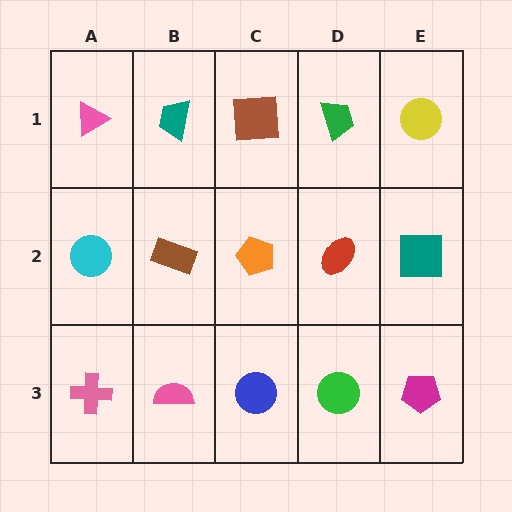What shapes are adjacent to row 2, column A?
A pink triangle (row 1, column A), a pink cross (row 3, column A), a brown rectangle (row 2, column B).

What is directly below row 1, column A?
A cyan circle.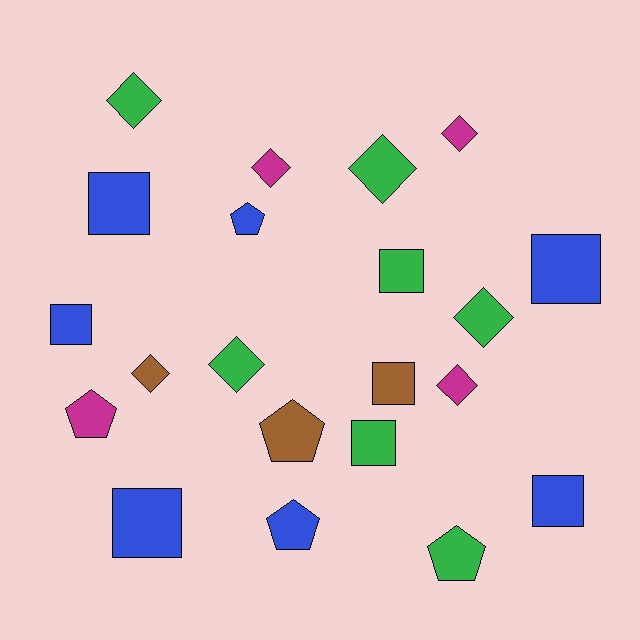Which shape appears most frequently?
Square, with 8 objects.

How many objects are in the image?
There are 21 objects.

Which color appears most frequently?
Green, with 7 objects.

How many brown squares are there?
There is 1 brown square.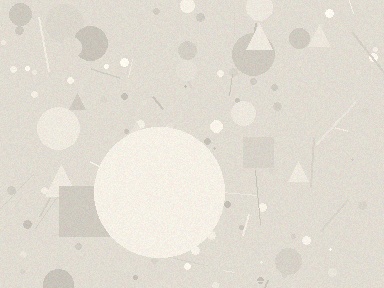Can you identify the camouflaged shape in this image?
The camouflaged shape is a circle.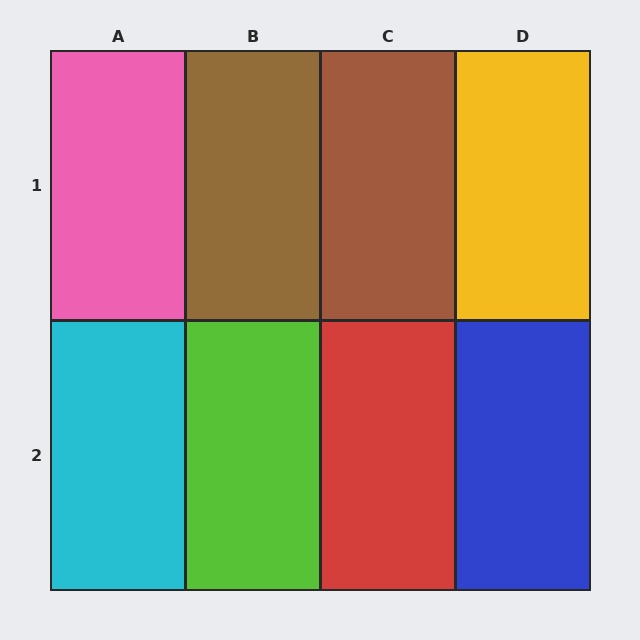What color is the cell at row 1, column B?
Brown.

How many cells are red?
1 cell is red.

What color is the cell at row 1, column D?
Yellow.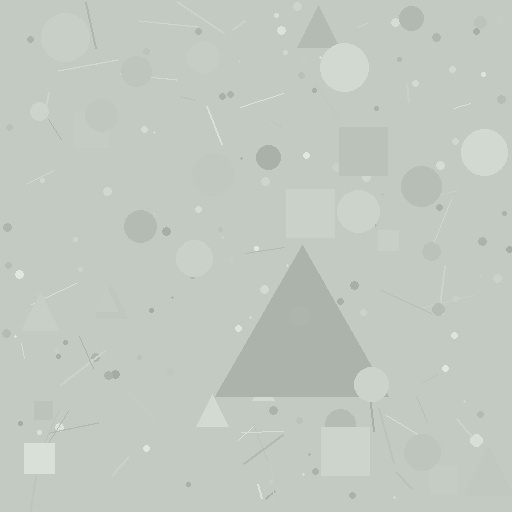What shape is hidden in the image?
A triangle is hidden in the image.